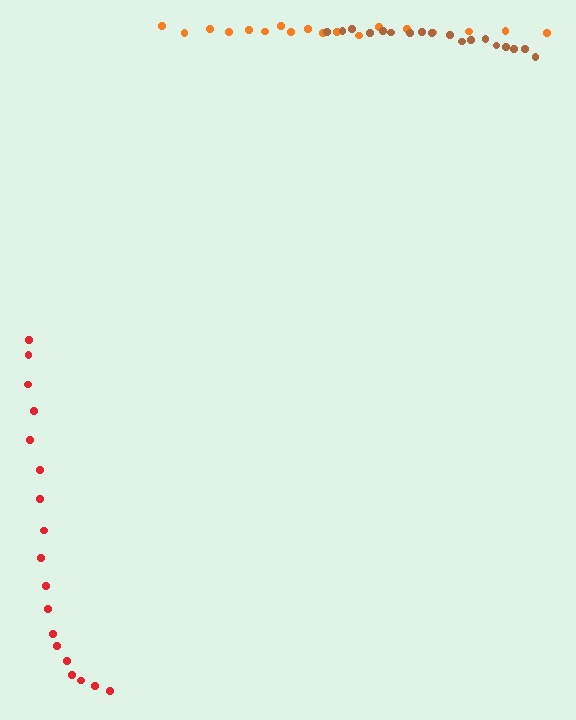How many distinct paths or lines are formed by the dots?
There are 3 distinct paths.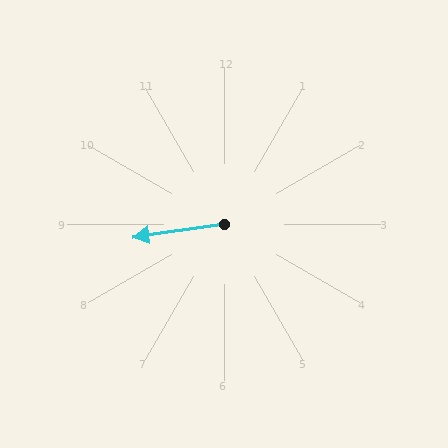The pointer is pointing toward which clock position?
Roughly 9 o'clock.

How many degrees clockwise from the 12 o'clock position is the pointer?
Approximately 262 degrees.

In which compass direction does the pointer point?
West.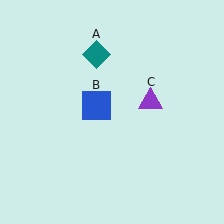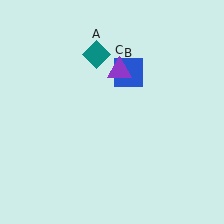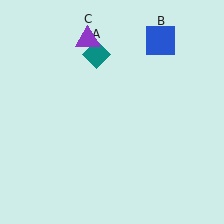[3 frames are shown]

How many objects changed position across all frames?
2 objects changed position: blue square (object B), purple triangle (object C).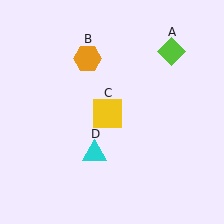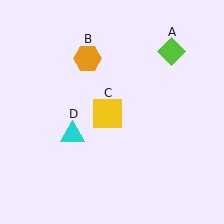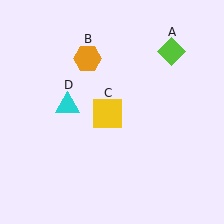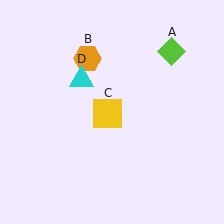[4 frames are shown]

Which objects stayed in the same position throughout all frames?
Lime diamond (object A) and orange hexagon (object B) and yellow square (object C) remained stationary.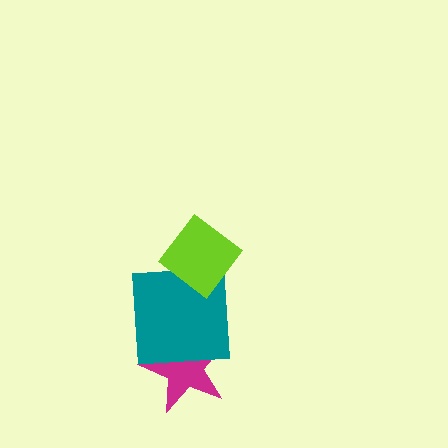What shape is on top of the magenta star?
The teal square is on top of the magenta star.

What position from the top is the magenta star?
The magenta star is 3rd from the top.